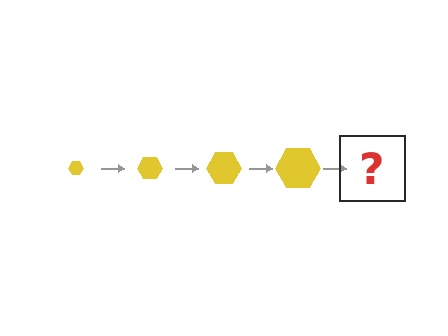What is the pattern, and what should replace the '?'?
The pattern is that the hexagon gets progressively larger each step. The '?' should be a yellow hexagon, larger than the previous one.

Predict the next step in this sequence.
The next step is a yellow hexagon, larger than the previous one.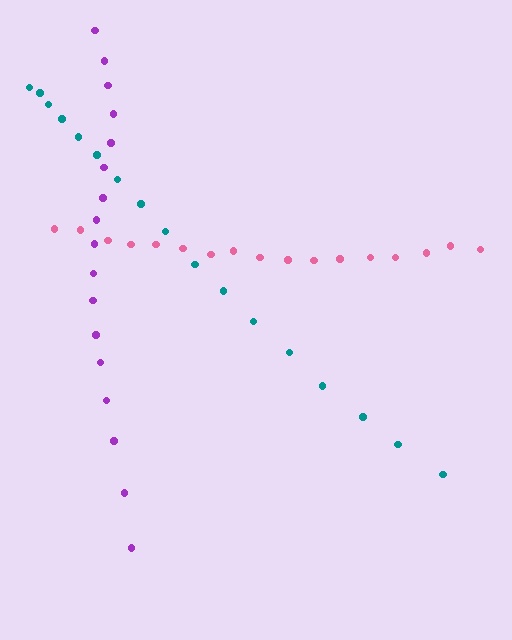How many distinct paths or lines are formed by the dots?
There are 3 distinct paths.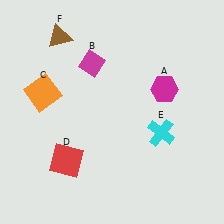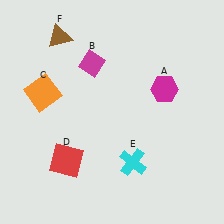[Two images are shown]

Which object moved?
The cyan cross (E) moved down.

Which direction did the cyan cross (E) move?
The cyan cross (E) moved down.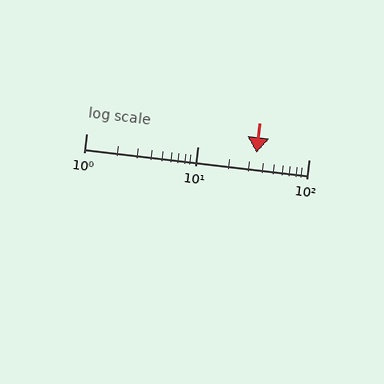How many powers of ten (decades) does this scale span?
The scale spans 2 decades, from 1 to 100.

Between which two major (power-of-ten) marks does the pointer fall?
The pointer is between 10 and 100.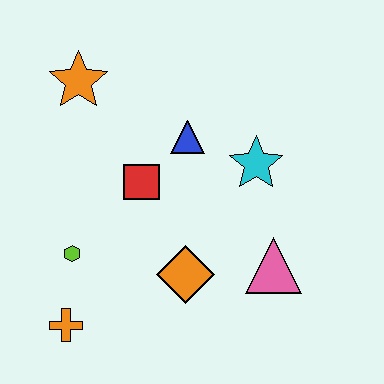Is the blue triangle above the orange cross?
Yes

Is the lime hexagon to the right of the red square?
No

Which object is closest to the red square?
The blue triangle is closest to the red square.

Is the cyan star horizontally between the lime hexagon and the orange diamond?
No